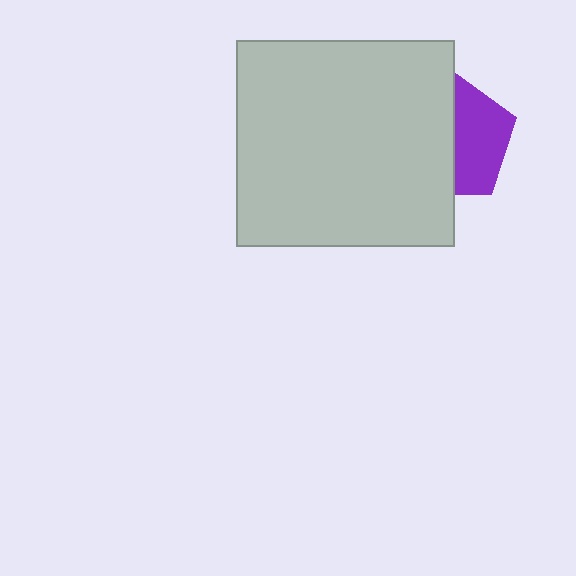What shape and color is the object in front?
The object in front is a light gray rectangle.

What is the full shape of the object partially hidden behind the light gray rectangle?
The partially hidden object is a purple pentagon.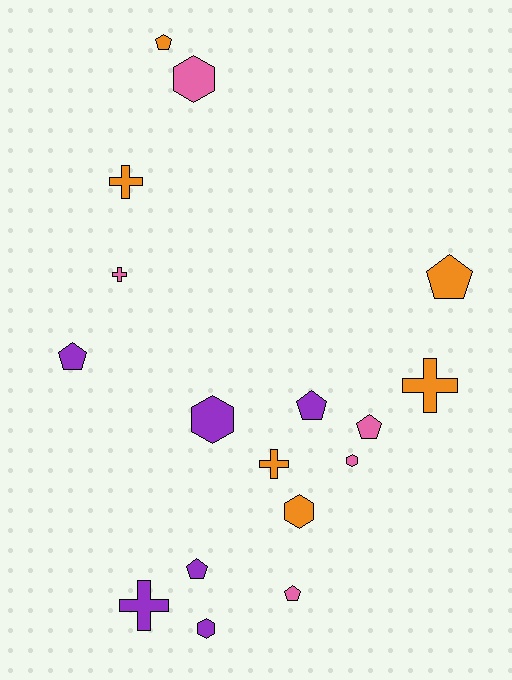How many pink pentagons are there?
There are 2 pink pentagons.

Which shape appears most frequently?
Pentagon, with 7 objects.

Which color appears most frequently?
Purple, with 6 objects.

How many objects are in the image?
There are 17 objects.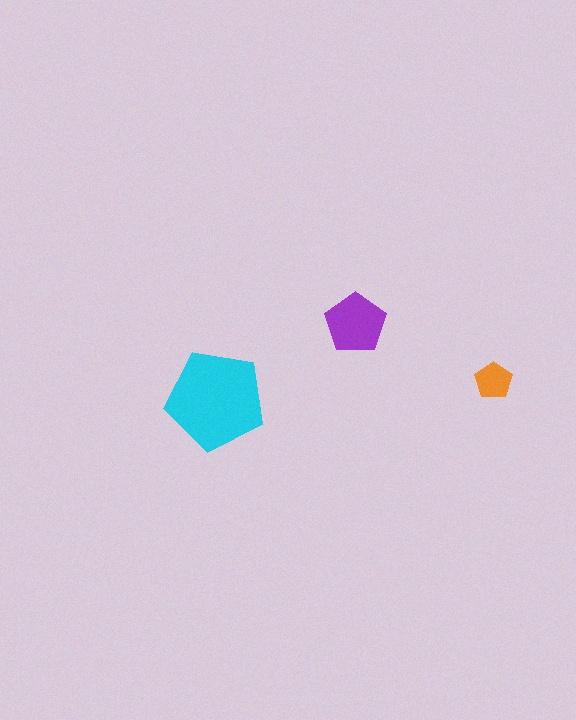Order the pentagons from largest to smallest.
the cyan one, the purple one, the orange one.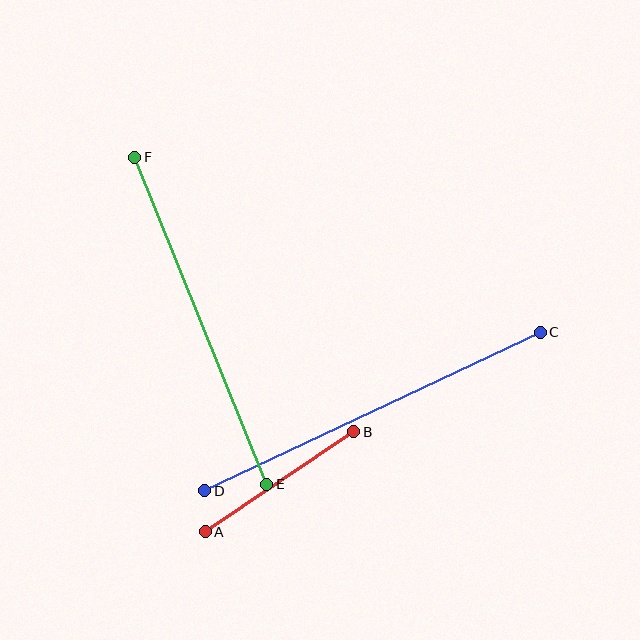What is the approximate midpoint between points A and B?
The midpoint is at approximately (279, 482) pixels.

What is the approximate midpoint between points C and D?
The midpoint is at approximately (373, 411) pixels.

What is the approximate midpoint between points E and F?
The midpoint is at approximately (201, 321) pixels.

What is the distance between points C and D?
The distance is approximately 371 pixels.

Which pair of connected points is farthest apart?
Points C and D are farthest apart.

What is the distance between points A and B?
The distance is approximately 179 pixels.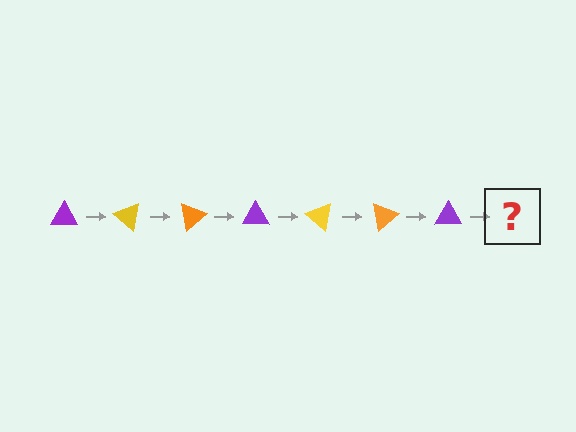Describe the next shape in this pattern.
It should be a yellow triangle, rotated 280 degrees from the start.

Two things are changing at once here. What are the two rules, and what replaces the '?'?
The two rules are that it rotates 40 degrees each step and the color cycles through purple, yellow, and orange. The '?' should be a yellow triangle, rotated 280 degrees from the start.